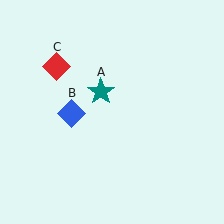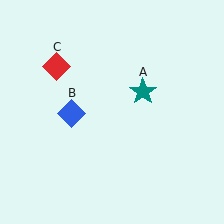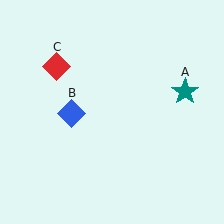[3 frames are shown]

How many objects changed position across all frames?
1 object changed position: teal star (object A).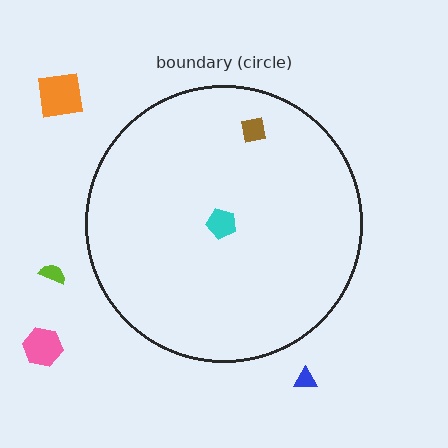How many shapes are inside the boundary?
2 inside, 4 outside.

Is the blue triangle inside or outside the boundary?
Outside.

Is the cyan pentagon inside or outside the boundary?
Inside.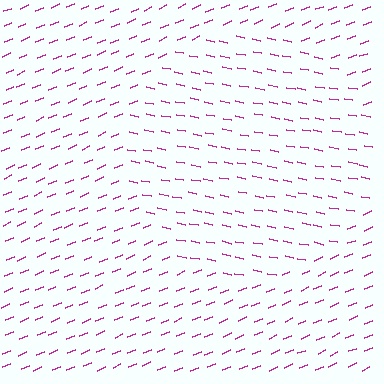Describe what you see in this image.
The image is filled with small magenta line segments. A circle region in the image has lines oriented differently from the surrounding lines, creating a visible texture boundary.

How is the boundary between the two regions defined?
The boundary is defined purely by a change in line orientation (approximately 34 degrees difference). All lines are the same color and thickness.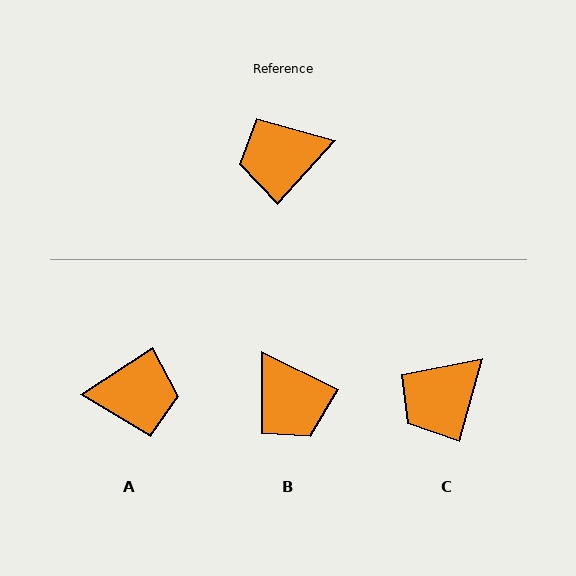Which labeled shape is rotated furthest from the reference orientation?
A, about 165 degrees away.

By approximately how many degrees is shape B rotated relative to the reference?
Approximately 106 degrees counter-clockwise.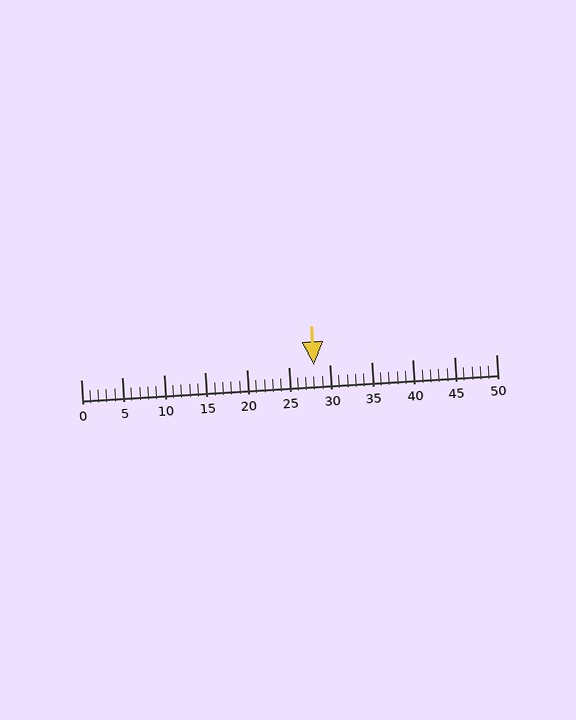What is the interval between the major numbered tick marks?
The major tick marks are spaced 5 units apart.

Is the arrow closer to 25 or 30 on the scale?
The arrow is closer to 30.